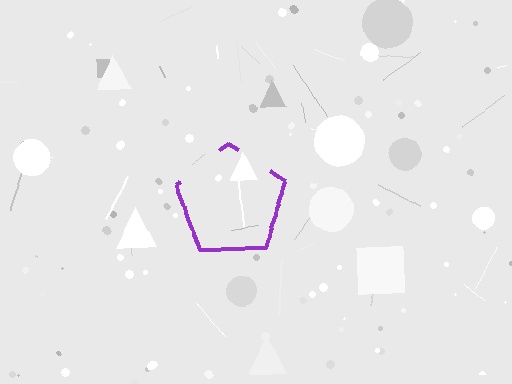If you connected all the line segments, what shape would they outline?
They would outline a pentagon.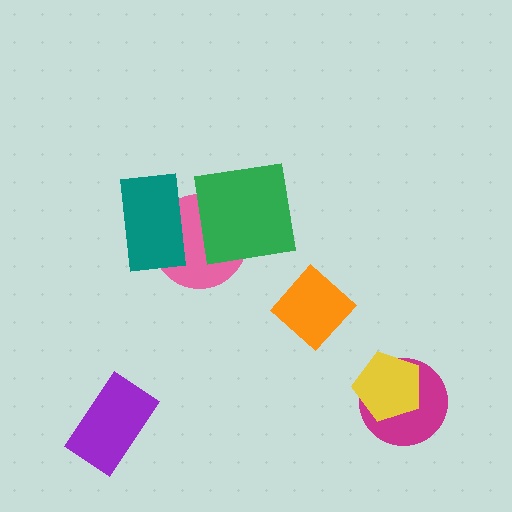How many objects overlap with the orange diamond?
0 objects overlap with the orange diamond.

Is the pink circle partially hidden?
Yes, it is partially covered by another shape.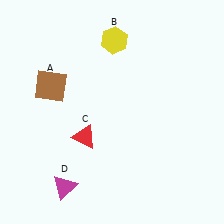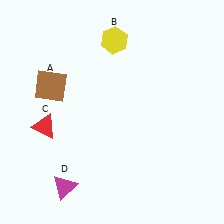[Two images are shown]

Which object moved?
The red triangle (C) moved left.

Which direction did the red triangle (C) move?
The red triangle (C) moved left.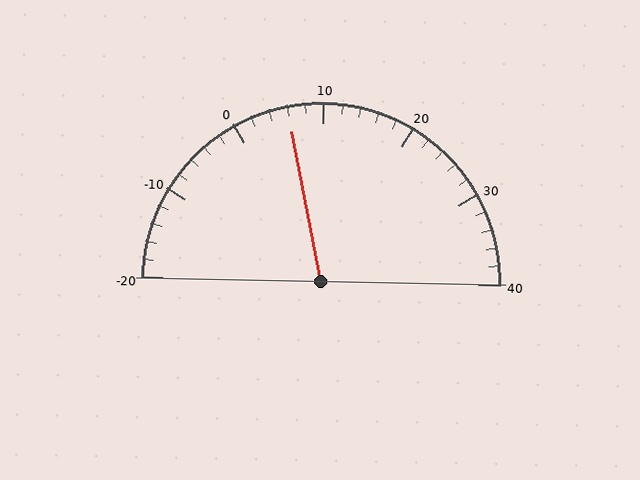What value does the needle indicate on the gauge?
The needle indicates approximately 6.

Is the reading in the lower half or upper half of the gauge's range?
The reading is in the lower half of the range (-20 to 40).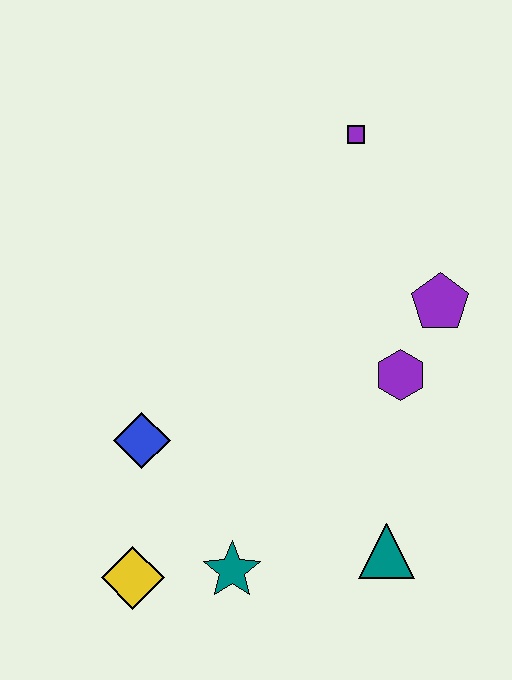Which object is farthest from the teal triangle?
The purple square is farthest from the teal triangle.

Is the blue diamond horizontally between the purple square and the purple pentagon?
No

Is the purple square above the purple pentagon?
Yes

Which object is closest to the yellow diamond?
The teal star is closest to the yellow diamond.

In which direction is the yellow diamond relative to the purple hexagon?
The yellow diamond is to the left of the purple hexagon.